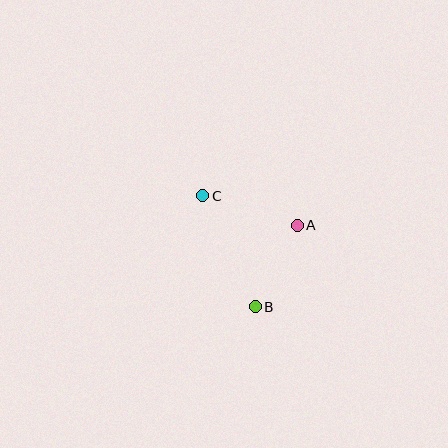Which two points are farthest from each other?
Points B and C are farthest from each other.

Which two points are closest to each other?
Points A and B are closest to each other.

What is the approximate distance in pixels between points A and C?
The distance between A and C is approximately 99 pixels.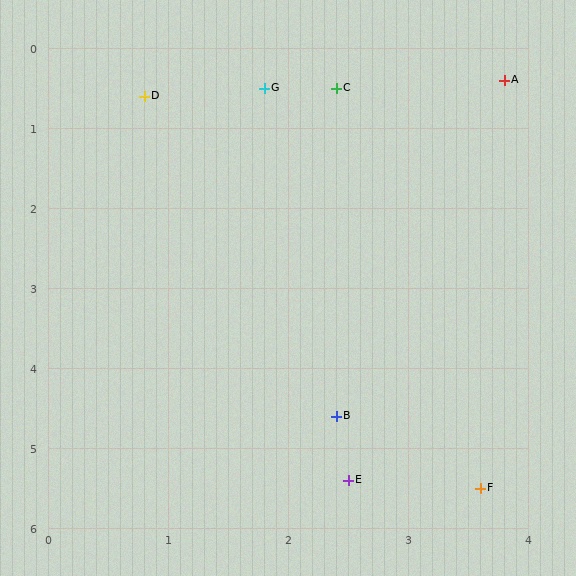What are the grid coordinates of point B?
Point B is at approximately (2.4, 4.6).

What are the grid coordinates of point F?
Point F is at approximately (3.6, 5.5).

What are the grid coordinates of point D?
Point D is at approximately (0.8, 0.6).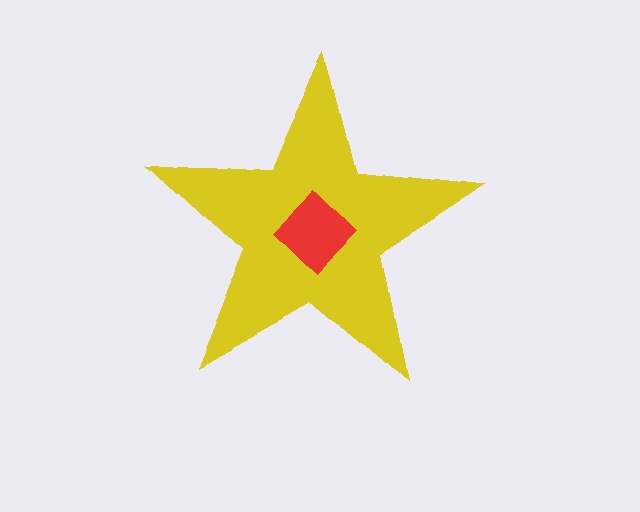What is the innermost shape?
The red diamond.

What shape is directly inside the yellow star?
The red diamond.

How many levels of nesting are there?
2.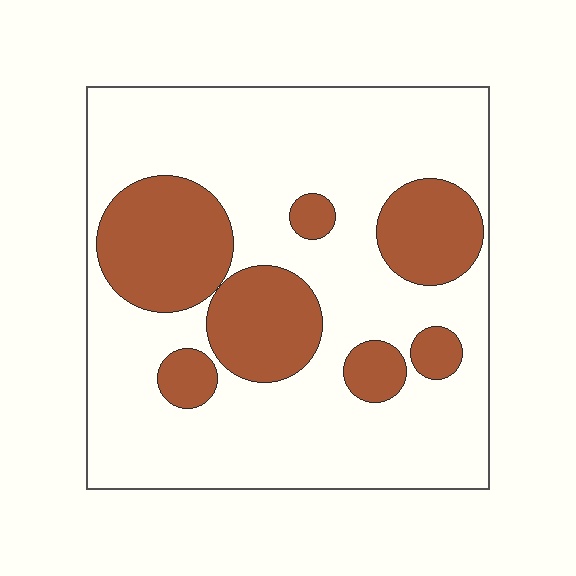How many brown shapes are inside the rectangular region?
7.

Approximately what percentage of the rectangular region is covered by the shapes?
Approximately 30%.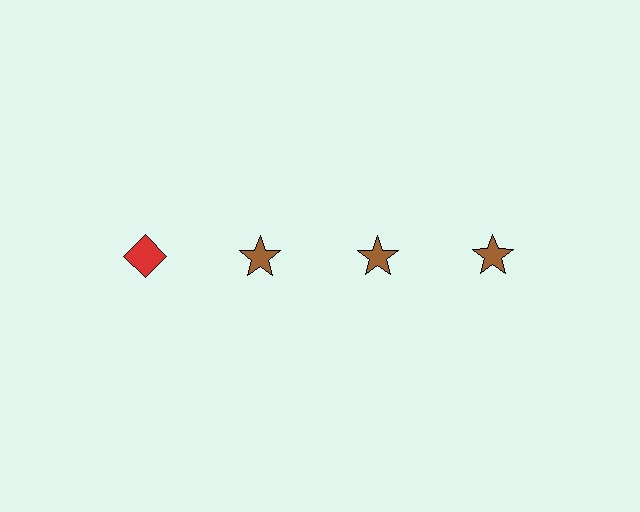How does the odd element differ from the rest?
It differs in both color (red instead of brown) and shape (diamond instead of star).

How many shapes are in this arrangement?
There are 4 shapes arranged in a grid pattern.